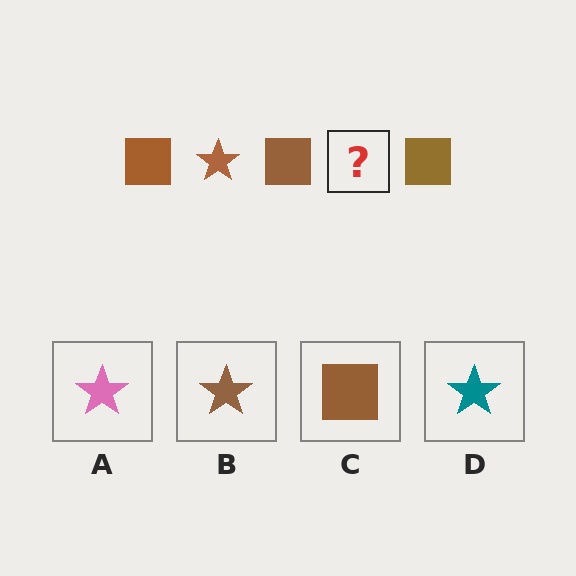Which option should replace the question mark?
Option B.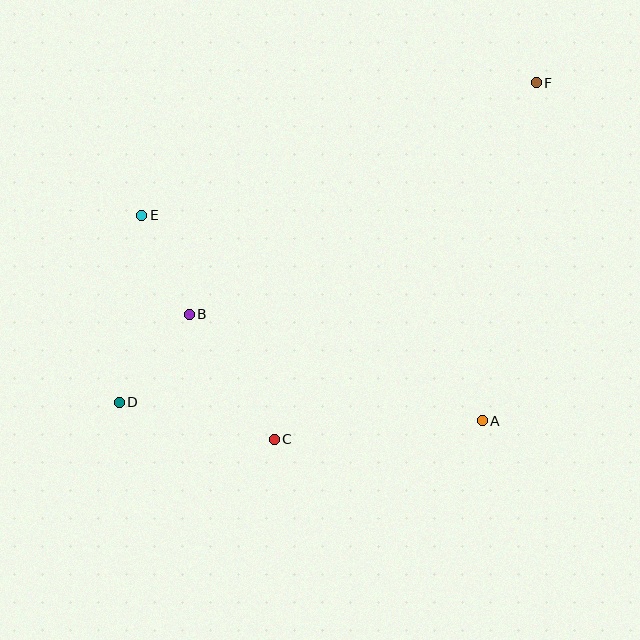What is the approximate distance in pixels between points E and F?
The distance between E and F is approximately 416 pixels.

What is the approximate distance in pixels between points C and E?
The distance between C and E is approximately 260 pixels.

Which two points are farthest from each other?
Points D and F are farthest from each other.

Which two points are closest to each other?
Points B and E are closest to each other.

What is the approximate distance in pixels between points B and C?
The distance between B and C is approximately 151 pixels.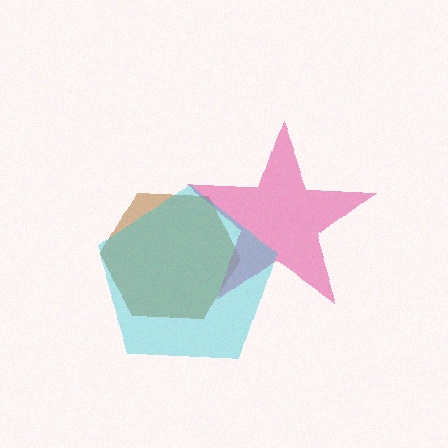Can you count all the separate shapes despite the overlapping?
Yes, there are 3 separate shapes.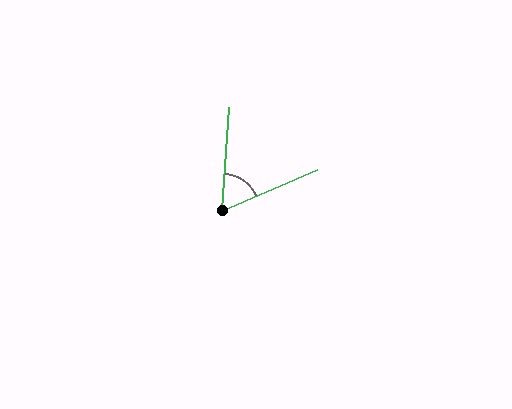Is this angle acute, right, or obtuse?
It is acute.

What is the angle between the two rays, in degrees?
Approximately 63 degrees.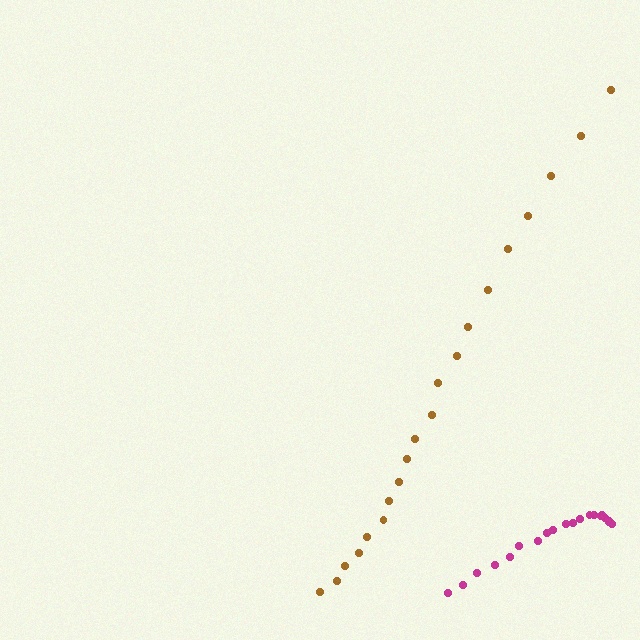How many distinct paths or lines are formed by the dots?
There are 2 distinct paths.